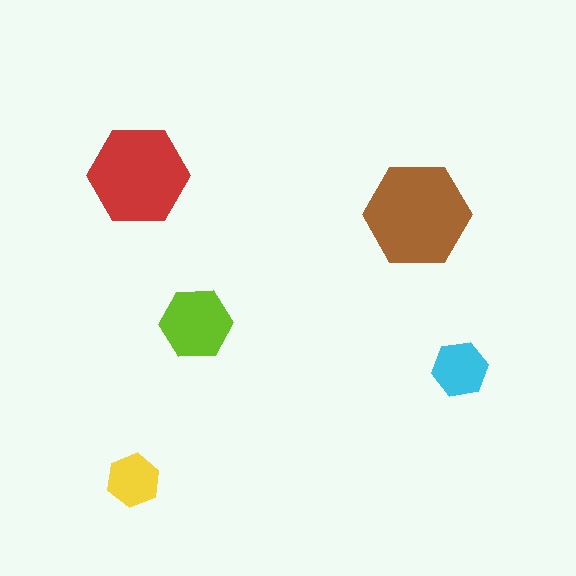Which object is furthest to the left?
The yellow hexagon is leftmost.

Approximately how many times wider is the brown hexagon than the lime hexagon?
About 1.5 times wider.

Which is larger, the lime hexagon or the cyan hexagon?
The lime one.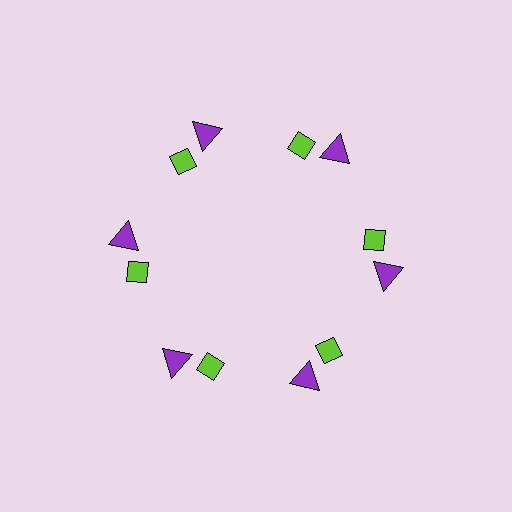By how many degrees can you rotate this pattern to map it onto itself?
The pattern maps onto itself every 60 degrees of rotation.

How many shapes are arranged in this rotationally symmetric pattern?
There are 12 shapes, arranged in 6 groups of 2.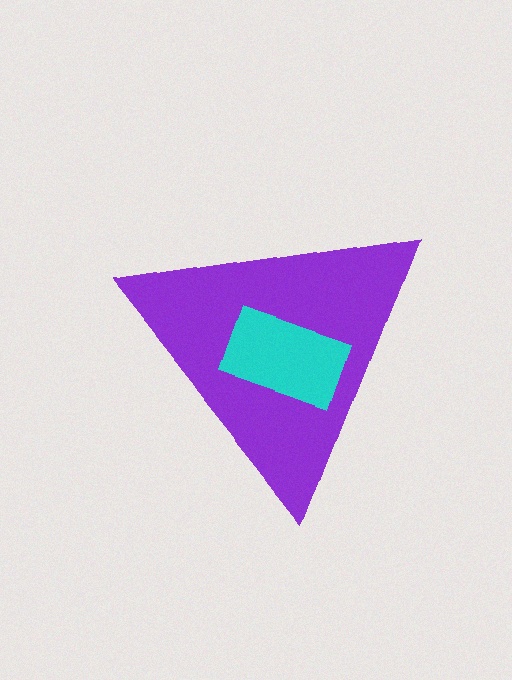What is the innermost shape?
The cyan rectangle.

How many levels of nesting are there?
2.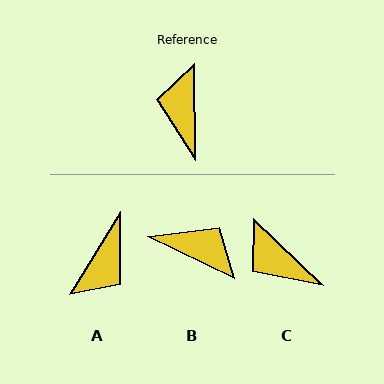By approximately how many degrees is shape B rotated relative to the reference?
Approximately 116 degrees clockwise.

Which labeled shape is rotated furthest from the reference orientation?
A, about 148 degrees away.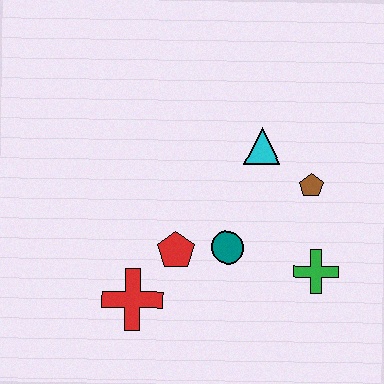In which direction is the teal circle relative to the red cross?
The teal circle is to the right of the red cross.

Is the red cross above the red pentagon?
No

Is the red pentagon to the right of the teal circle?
No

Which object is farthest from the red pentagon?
The brown pentagon is farthest from the red pentagon.